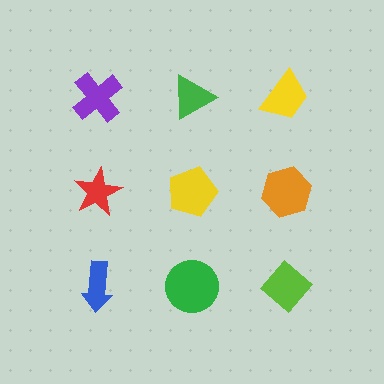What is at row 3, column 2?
A green circle.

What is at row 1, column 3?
A yellow trapezoid.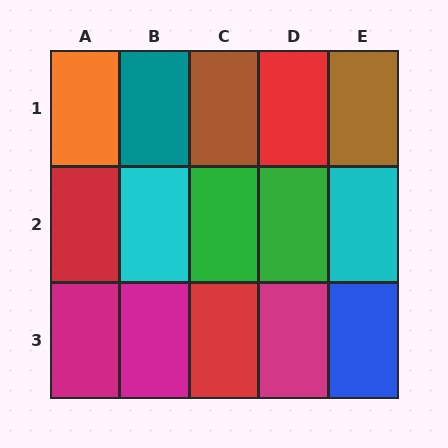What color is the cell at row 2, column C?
Green.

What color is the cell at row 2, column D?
Green.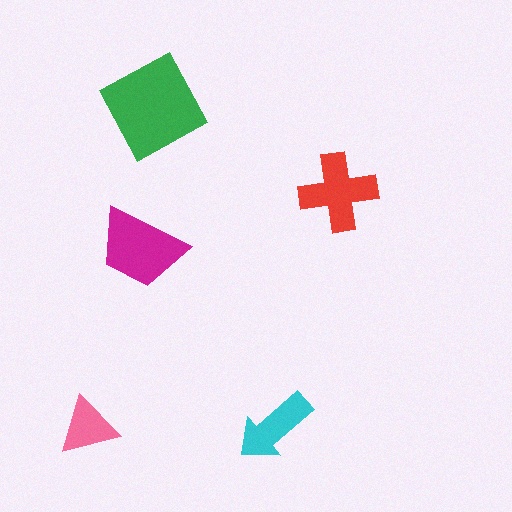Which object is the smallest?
The pink triangle.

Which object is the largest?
The green square.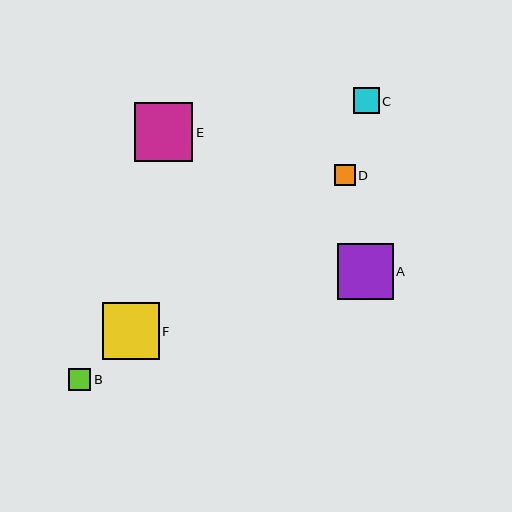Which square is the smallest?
Square D is the smallest with a size of approximately 21 pixels.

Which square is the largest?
Square E is the largest with a size of approximately 59 pixels.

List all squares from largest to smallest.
From largest to smallest: E, F, A, C, B, D.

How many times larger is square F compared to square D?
Square F is approximately 2.7 times the size of square D.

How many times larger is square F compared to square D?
Square F is approximately 2.7 times the size of square D.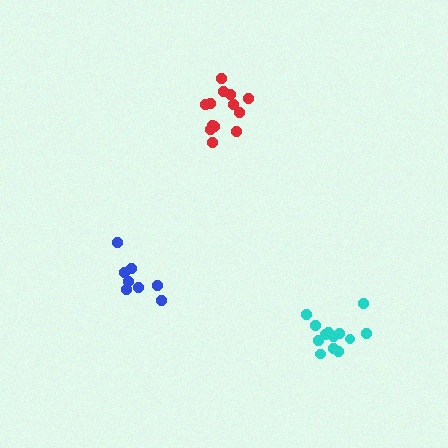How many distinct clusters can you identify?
There are 3 distinct clusters.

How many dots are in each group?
Group 1: 13 dots, Group 2: 8 dots, Group 3: 13 dots (34 total).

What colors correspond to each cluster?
The clusters are colored: red, blue, cyan.